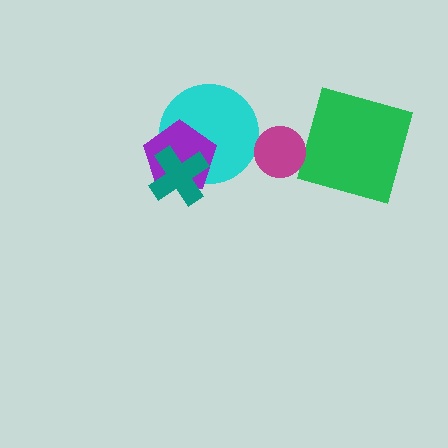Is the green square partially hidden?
No, no other shape covers it.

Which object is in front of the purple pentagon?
The teal cross is in front of the purple pentagon.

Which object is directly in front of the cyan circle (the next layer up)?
The purple pentagon is directly in front of the cyan circle.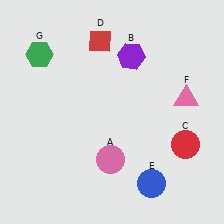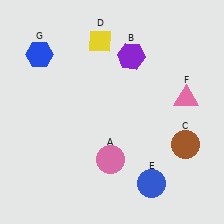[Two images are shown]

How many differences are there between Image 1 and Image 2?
There are 3 differences between the two images.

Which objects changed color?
C changed from red to brown. D changed from red to yellow. G changed from green to blue.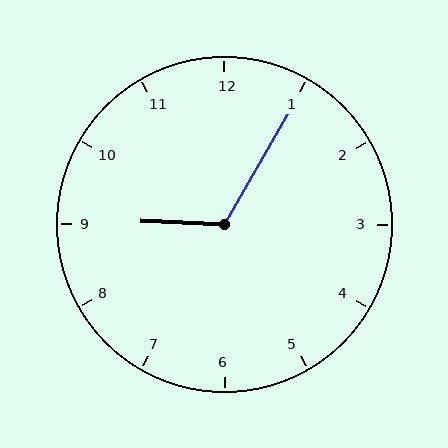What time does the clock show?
9:05.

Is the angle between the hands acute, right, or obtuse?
It is obtuse.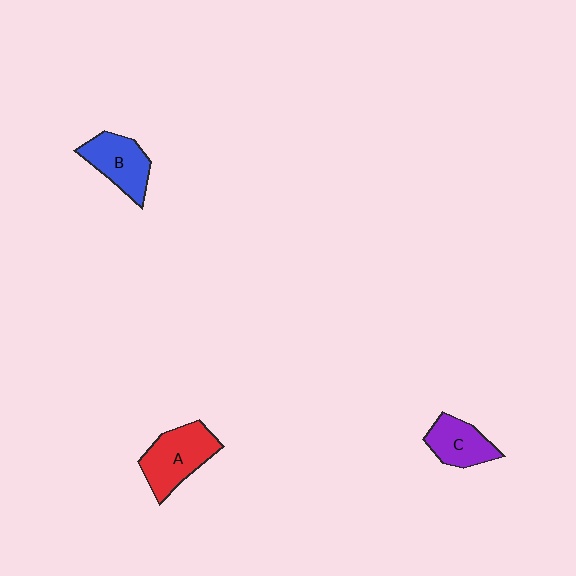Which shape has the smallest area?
Shape C (purple).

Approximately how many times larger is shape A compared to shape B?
Approximately 1.2 times.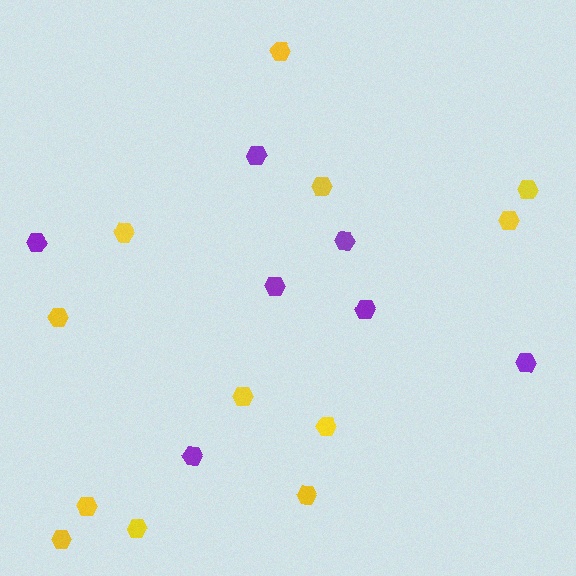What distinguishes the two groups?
There are 2 groups: one group of purple hexagons (7) and one group of yellow hexagons (12).